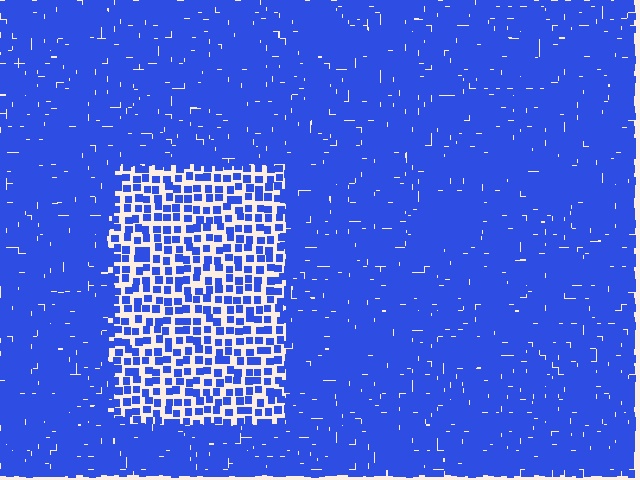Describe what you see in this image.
The image contains small blue elements arranged at two different densities. A rectangle-shaped region is visible where the elements are less densely packed than the surrounding area.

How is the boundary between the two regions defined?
The boundary is defined by a change in element density (approximately 2.6x ratio). All elements are the same color, size, and shape.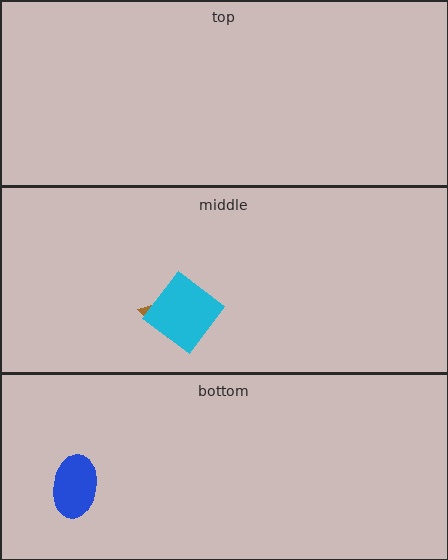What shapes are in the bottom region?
The blue ellipse.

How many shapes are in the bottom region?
1.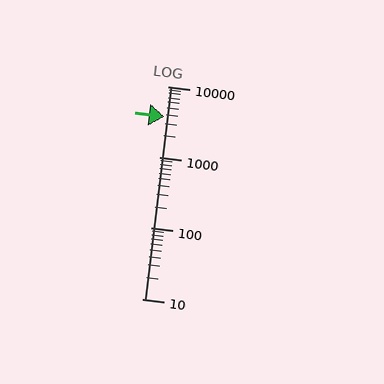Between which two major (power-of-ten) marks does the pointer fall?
The pointer is between 1000 and 10000.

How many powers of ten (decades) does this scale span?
The scale spans 3 decades, from 10 to 10000.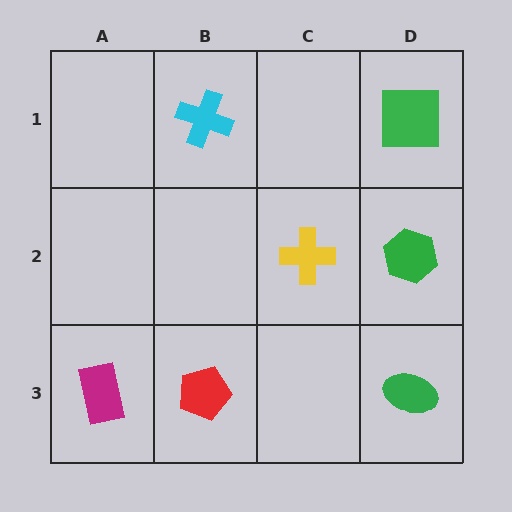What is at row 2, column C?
A yellow cross.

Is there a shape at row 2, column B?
No, that cell is empty.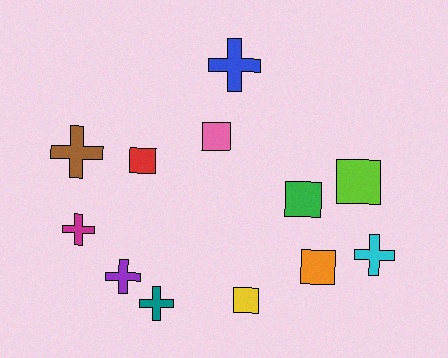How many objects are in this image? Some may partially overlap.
There are 12 objects.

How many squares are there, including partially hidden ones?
There are 6 squares.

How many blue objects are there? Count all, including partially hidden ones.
There is 1 blue object.